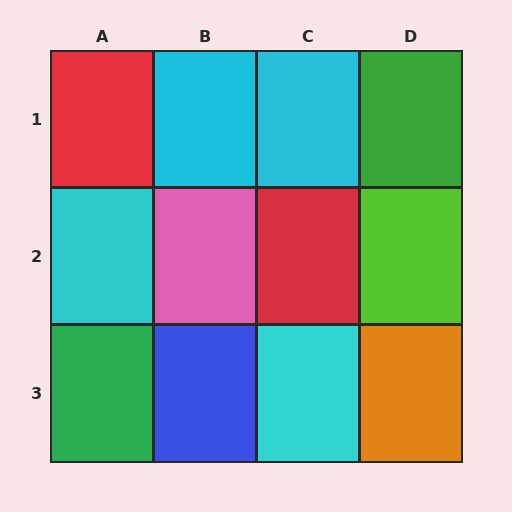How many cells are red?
2 cells are red.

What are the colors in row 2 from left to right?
Cyan, pink, red, lime.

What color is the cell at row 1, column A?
Red.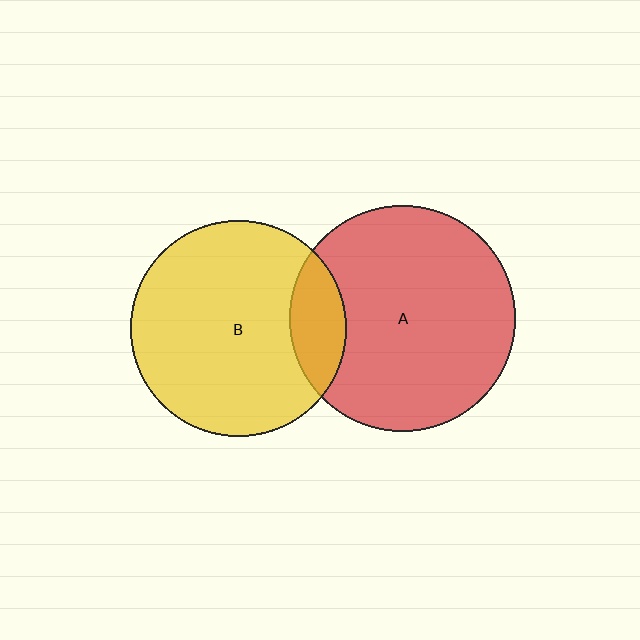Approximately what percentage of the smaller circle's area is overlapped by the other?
Approximately 15%.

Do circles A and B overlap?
Yes.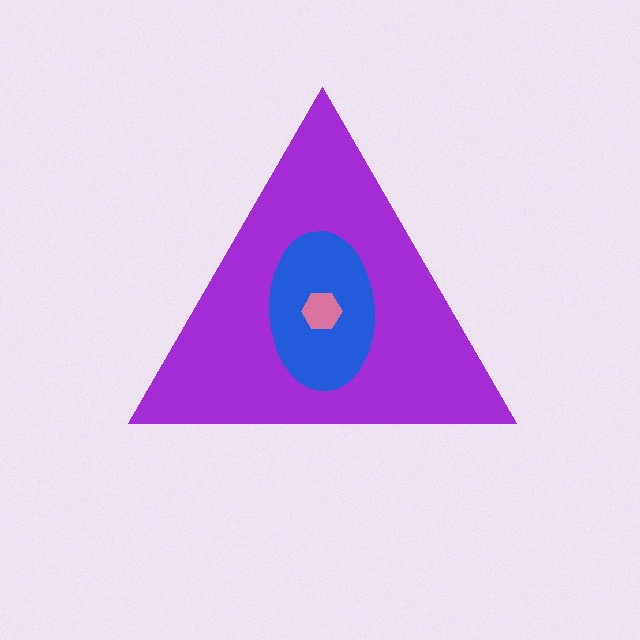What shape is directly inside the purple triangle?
The blue ellipse.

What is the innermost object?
The pink hexagon.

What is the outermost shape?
The purple triangle.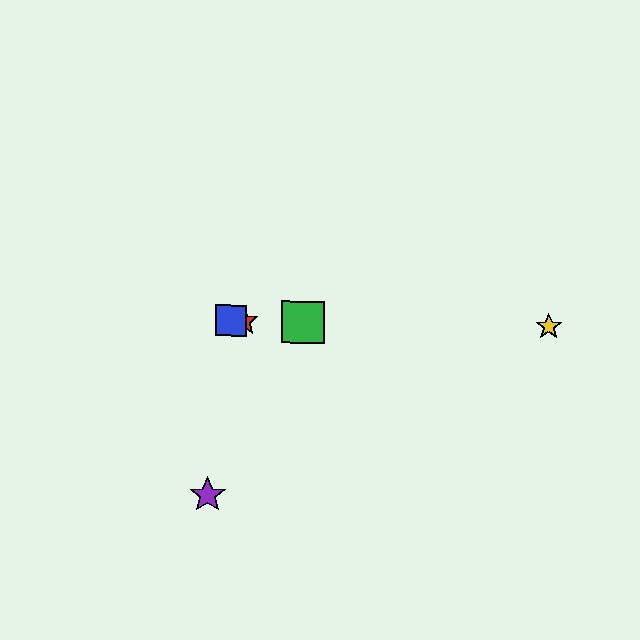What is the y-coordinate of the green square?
The green square is at y≈322.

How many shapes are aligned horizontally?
4 shapes (the red star, the blue square, the green square, the yellow star) are aligned horizontally.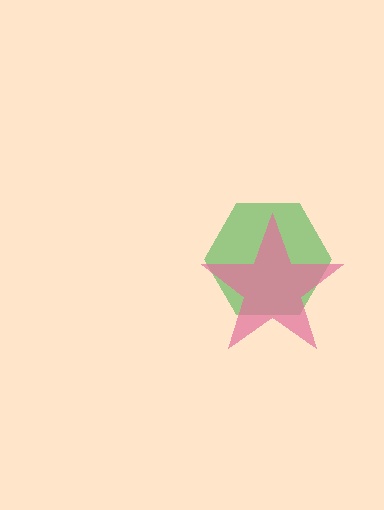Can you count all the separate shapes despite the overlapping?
Yes, there are 2 separate shapes.